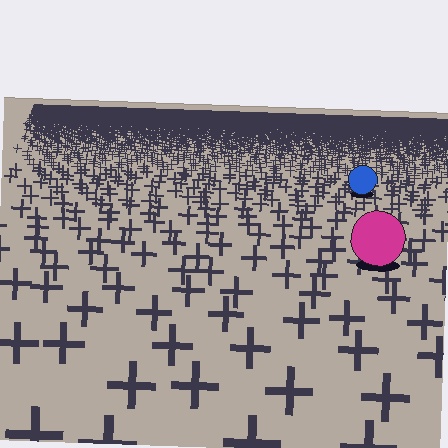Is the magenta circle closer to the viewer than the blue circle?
Yes. The magenta circle is closer — you can tell from the texture gradient: the ground texture is coarser near it.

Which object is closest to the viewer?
The magenta circle is closest. The texture marks near it are larger and more spread out.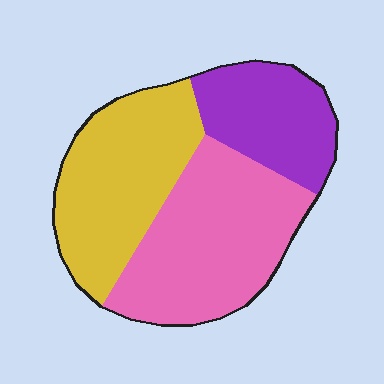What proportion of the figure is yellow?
Yellow covers 36% of the figure.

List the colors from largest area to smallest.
From largest to smallest: pink, yellow, purple.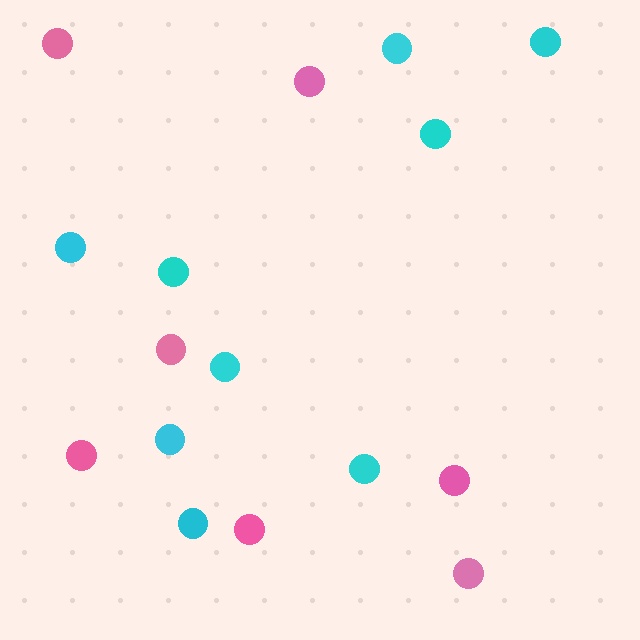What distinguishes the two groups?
There are 2 groups: one group of pink circles (7) and one group of cyan circles (9).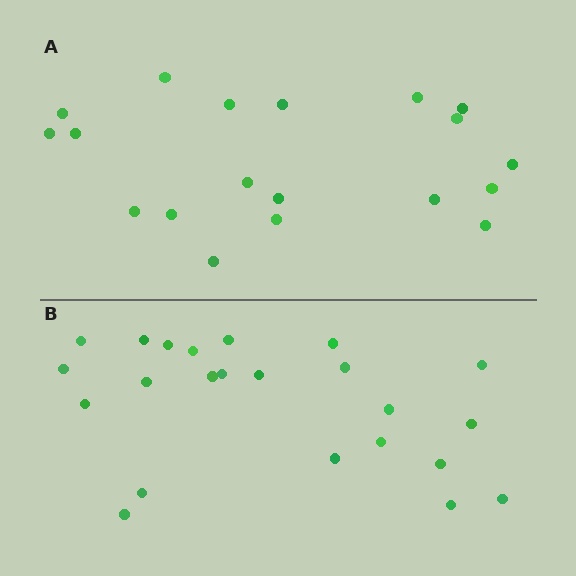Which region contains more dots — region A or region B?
Region B (the bottom region) has more dots.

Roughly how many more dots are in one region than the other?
Region B has about 4 more dots than region A.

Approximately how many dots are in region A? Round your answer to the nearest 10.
About 20 dots. (The exact count is 19, which rounds to 20.)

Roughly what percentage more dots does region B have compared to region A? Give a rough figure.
About 20% more.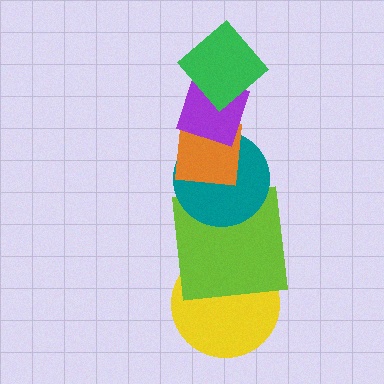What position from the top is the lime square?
The lime square is 5th from the top.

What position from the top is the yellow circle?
The yellow circle is 6th from the top.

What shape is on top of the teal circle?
The orange square is on top of the teal circle.